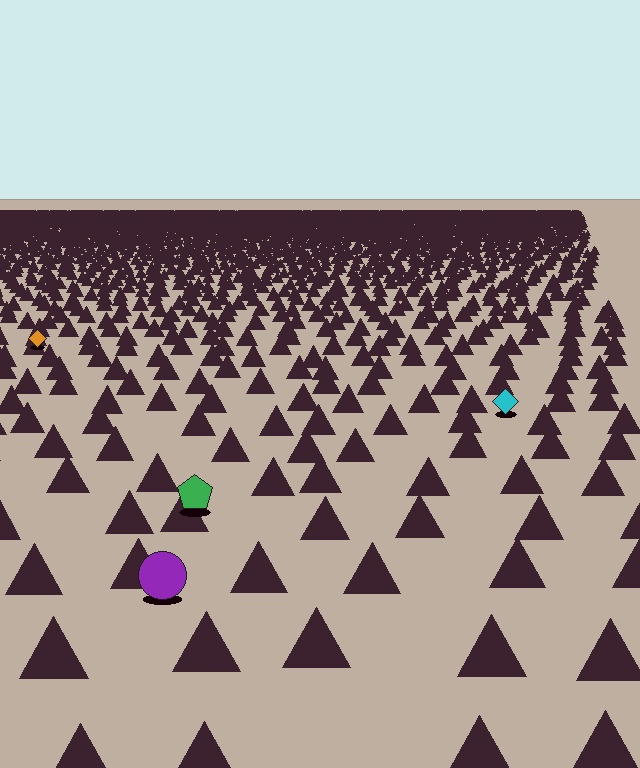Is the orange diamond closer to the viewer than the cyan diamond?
No. The cyan diamond is closer — you can tell from the texture gradient: the ground texture is coarser near it.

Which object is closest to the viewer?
The purple circle is closest. The texture marks near it are larger and more spread out.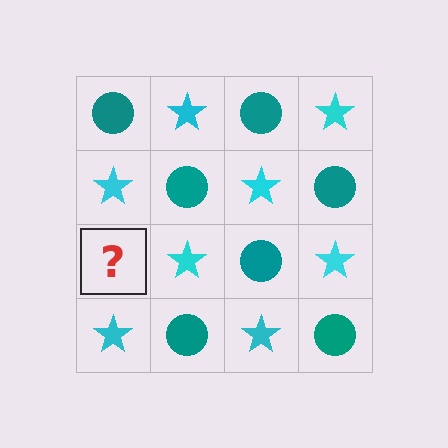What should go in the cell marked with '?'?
The missing cell should contain a teal circle.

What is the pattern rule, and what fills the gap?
The rule is that it alternates teal circle and cyan star in a checkerboard pattern. The gap should be filled with a teal circle.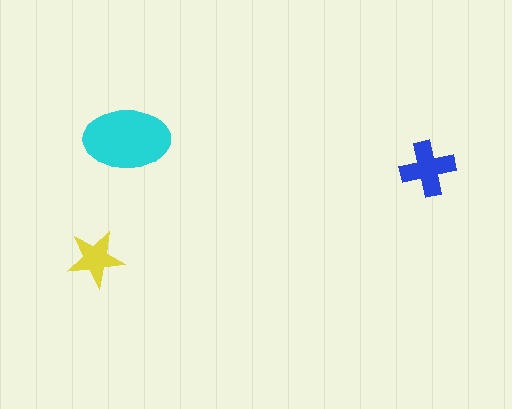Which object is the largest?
The cyan ellipse.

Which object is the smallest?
The yellow star.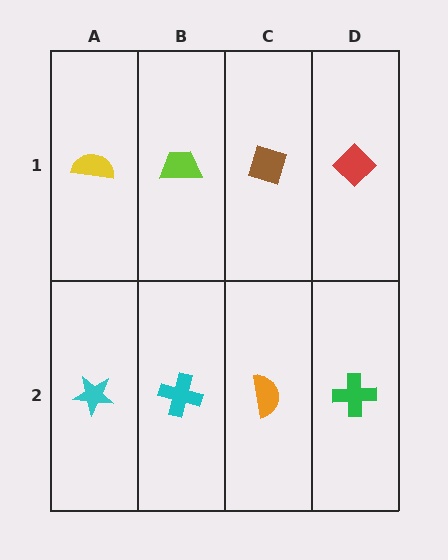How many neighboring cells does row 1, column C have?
3.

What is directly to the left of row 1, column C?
A lime trapezoid.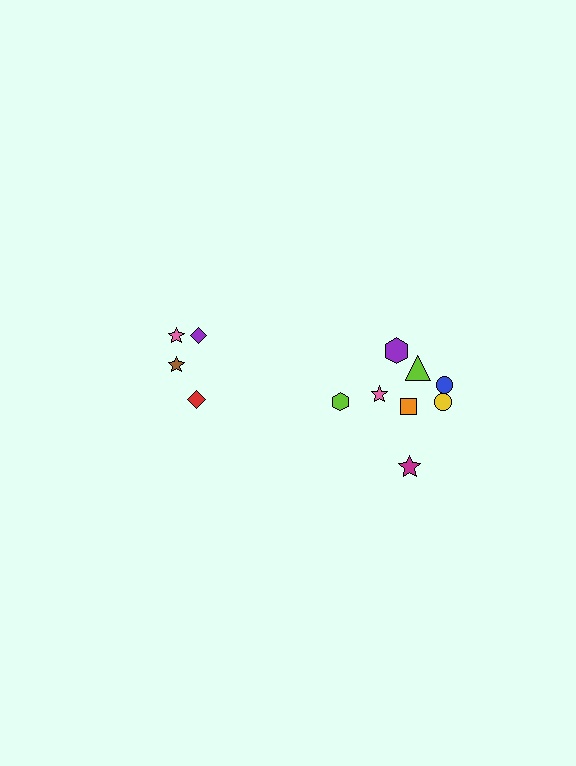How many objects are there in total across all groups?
There are 12 objects.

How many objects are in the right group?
There are 8 objects.